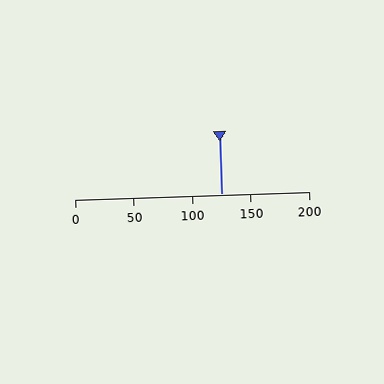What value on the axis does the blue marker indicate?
The marker indicates approximately 125.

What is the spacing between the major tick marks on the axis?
The major ticks are spaced 50 apart.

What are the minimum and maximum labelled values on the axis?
The axis runs from 0 to 200.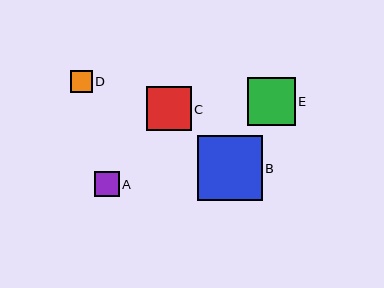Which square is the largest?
Square B is the largest with a size of approximately 65 pixels.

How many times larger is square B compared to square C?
Square B is approximately 1.5 times the size of square C.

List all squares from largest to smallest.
From largest to smallest: B, E, C, A, D.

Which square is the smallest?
Square D is the smallest with a size of approximately 22 pixels.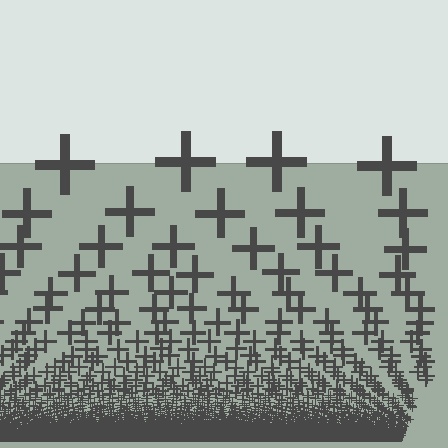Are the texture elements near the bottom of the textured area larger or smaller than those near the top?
Smaller. The gradient is inverted — elements near the bottom are smaller and denser.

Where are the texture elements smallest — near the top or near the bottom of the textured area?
Near the bottom.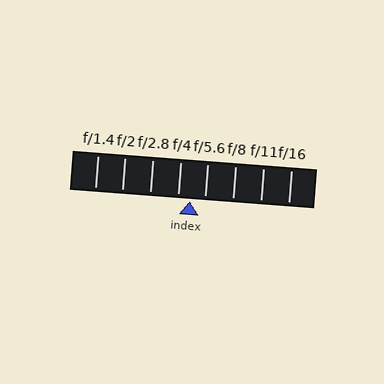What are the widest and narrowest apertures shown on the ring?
The widest aperture shown is f/1.4 and the narrowest is f/16.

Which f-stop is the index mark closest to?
The index mark is closest to f/4.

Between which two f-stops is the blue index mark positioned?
The index mark is between f/4 and f/5.6.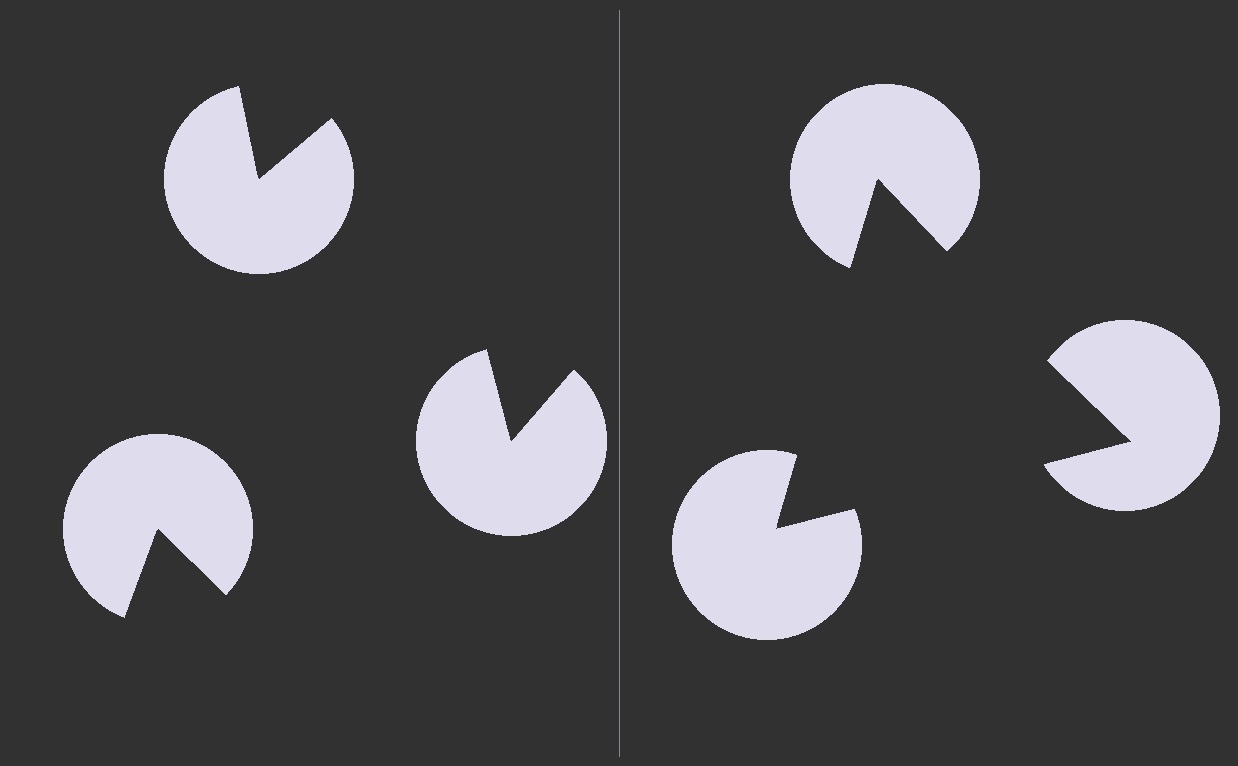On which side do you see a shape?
An illusory triangle appears on the right side. On the left side the wedge cuts are rotated, so no coherent shape forms.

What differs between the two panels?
The pac-man discs are positioned identically on both sides; only the wedge orientations differ. On the right they align to a triangle; on the left they are misaligned.